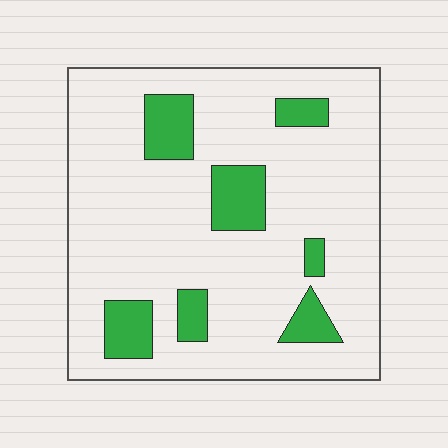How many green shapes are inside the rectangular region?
7.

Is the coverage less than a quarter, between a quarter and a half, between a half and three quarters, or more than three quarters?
Less than a quarter.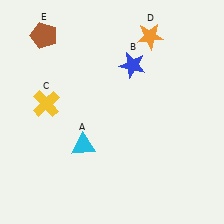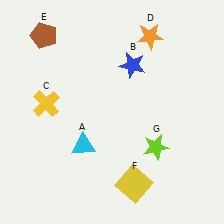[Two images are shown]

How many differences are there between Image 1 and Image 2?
There are 2 differences between the two images.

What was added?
A yellow square (F), a lime star (G) were added in Image 2.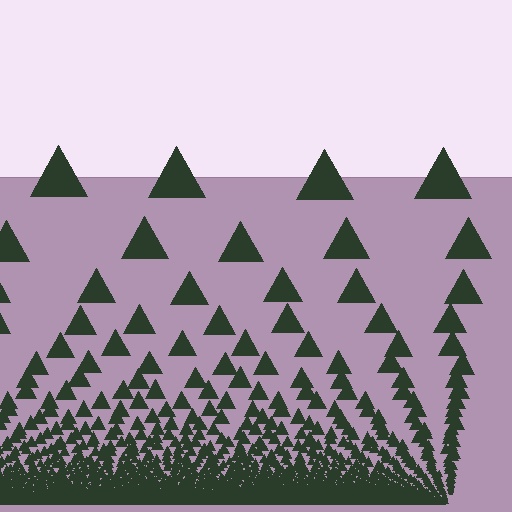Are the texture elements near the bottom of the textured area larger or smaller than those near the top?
Smaller. The gradient is inverted — elements near the bottom are smaller and denser.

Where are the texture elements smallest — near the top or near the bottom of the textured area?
Near the bottom.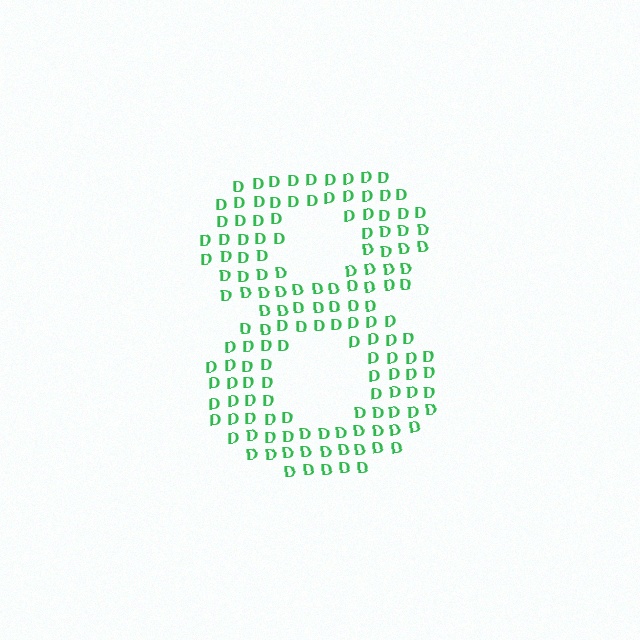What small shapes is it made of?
It is made of small letter D's.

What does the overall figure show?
The overall figure shows the digit 8.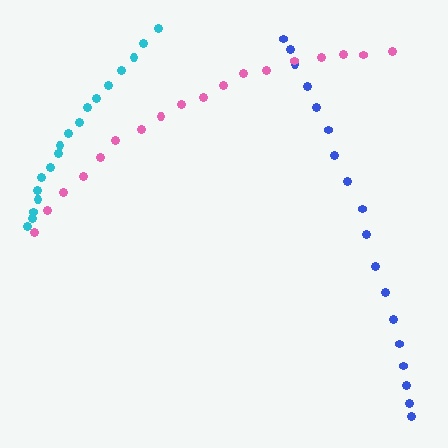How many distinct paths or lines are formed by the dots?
There are 3 distinct paths.